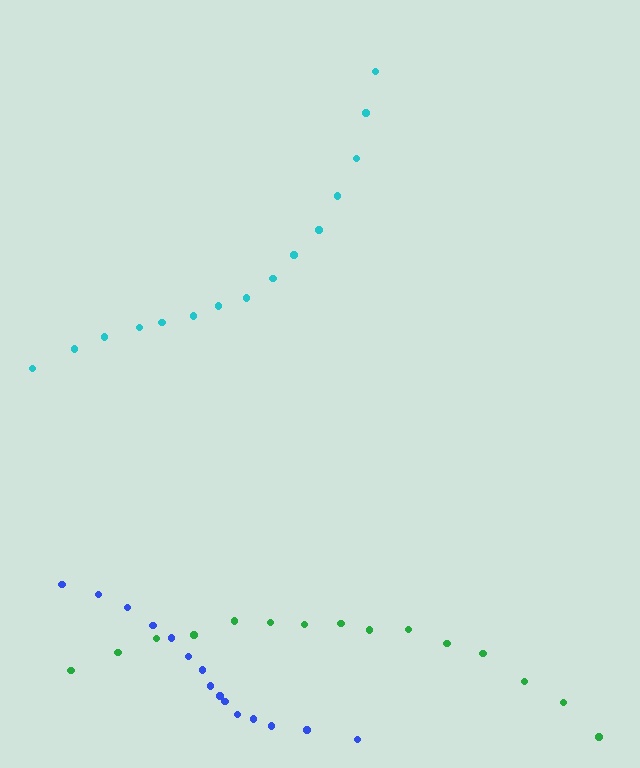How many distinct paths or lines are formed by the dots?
There are 3 distinct paths.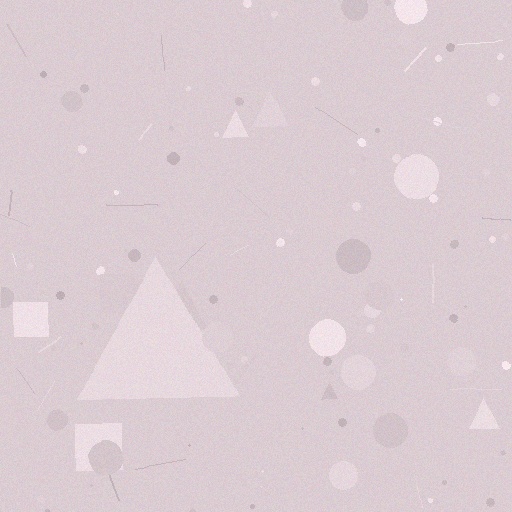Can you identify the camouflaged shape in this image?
The camouflaged shape is a triangle.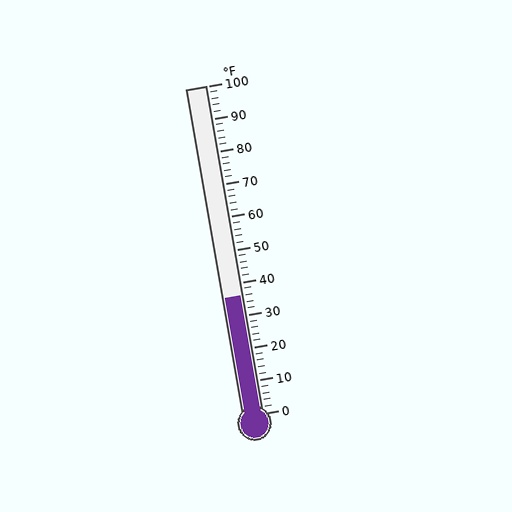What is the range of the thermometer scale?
The thermometer scale ranges from 0°F to 100°F.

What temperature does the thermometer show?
The thermometer shows approximately 36°F.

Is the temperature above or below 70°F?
The temperature is below 70°F.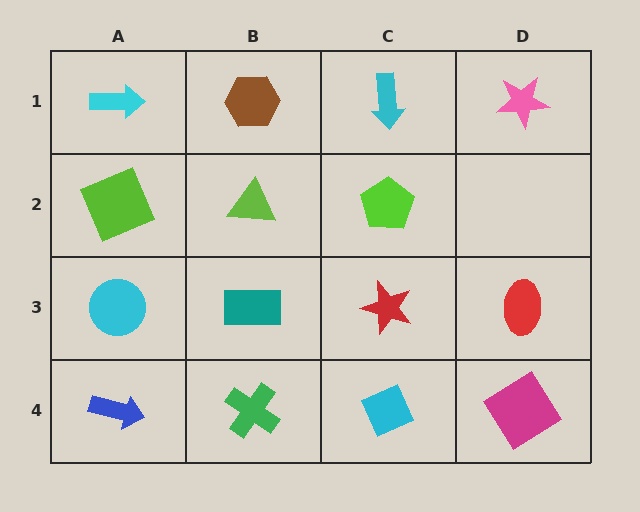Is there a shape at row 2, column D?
No, that cell is empty.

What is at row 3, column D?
A red ellipse.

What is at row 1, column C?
A cyan arrow.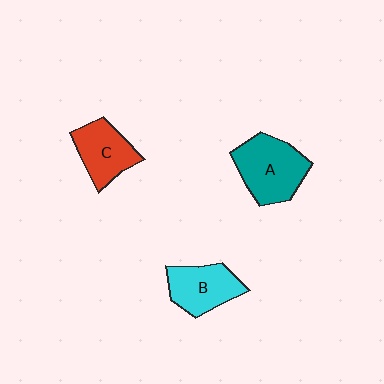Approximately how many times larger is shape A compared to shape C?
Approximately 1.3 times.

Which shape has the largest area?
Shape A (teal).